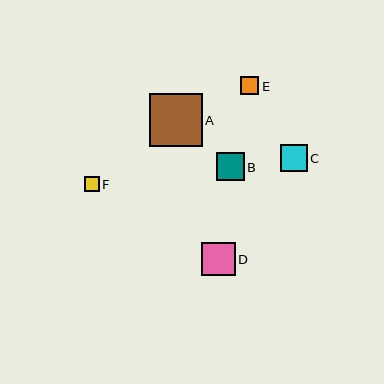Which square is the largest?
Square A is the largest with a size of approximately 53 pixels.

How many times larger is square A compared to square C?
Square A is approximately 2.0 times the size of square C.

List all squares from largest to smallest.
From largest to smallest: A, D, B, C, E, F.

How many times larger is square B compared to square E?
Square B is approximately 1.6 times the size of square E.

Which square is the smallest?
Square F is the smallest with a size of approximately 15 pixels.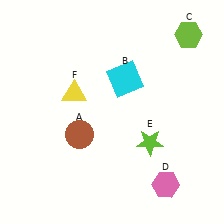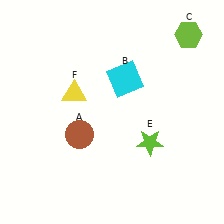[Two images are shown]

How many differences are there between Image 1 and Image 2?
There is 1 difference between the two images.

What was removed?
The pink hexagon (D) was removed in Image 2.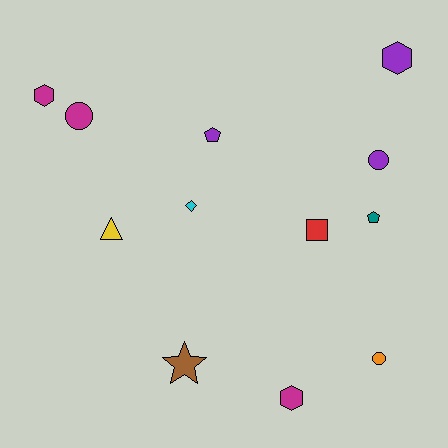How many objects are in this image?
There are 12 objects.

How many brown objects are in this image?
There is 1 brown object.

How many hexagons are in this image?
There are 3 hexagons.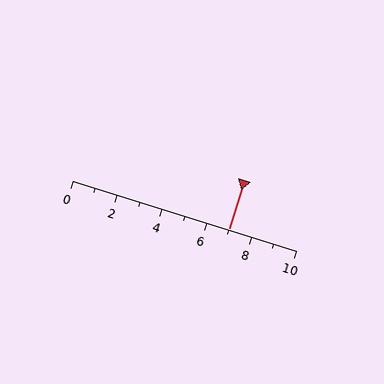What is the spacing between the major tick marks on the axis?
The major ticks are spaced 2 apart.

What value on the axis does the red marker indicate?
The marker indicates approximately 7.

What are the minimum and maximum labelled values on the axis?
The axis runs from 0 to 10.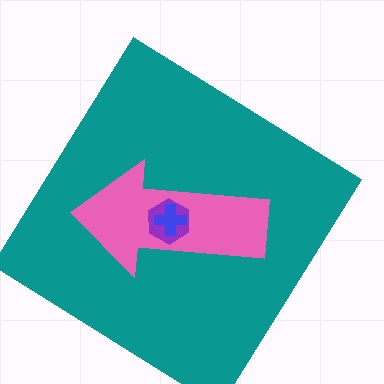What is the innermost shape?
The blue cross.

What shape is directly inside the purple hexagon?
The blue cross.